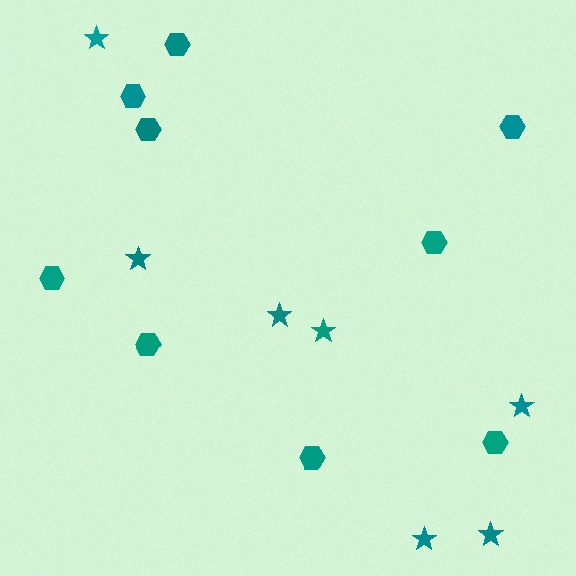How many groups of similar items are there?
There are 2 groups: one group of hexagons (9) and one group of stars (7).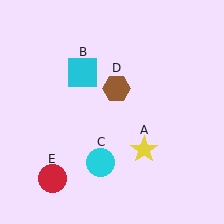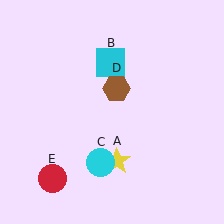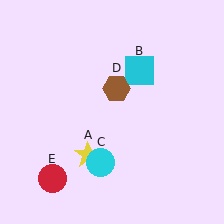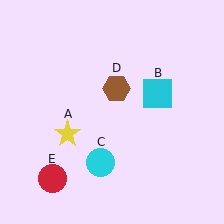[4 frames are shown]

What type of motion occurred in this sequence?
The yellow star (object A), cyan square (object B) rotated clockwise around the center of the scene.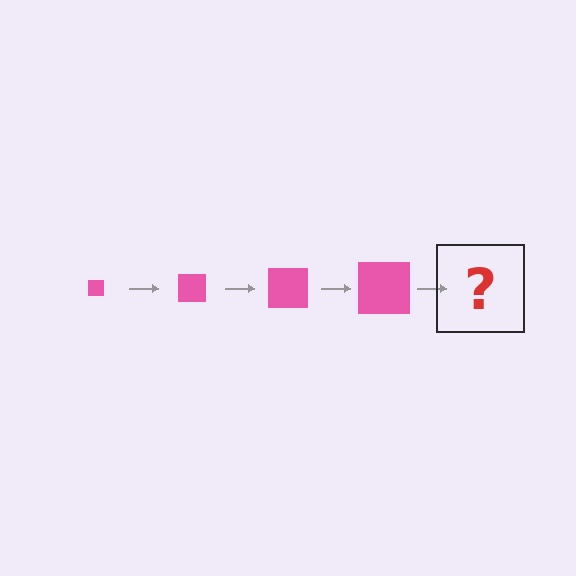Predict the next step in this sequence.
The next step is a pink square, larger than the previous one.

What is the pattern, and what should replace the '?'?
The pattern is that the square gets progressively larger each step. The '?' should be a pink square, larger than the previous one.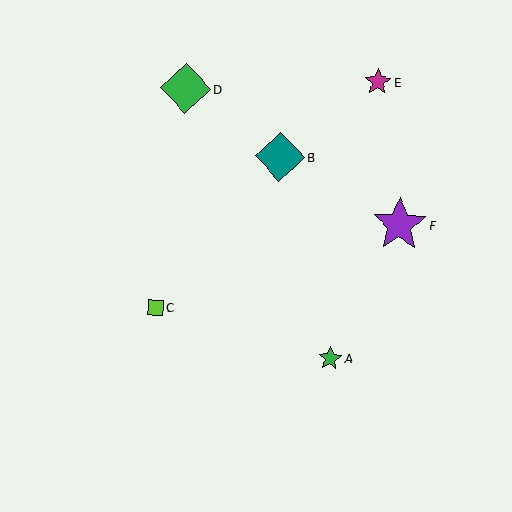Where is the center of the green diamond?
The center of the green diamond is at (185, 89).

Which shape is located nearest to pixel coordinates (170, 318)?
The lime square (labeled C) at (155, 307) is nearest to that location.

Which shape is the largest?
The purple star (labeled F) is the largest.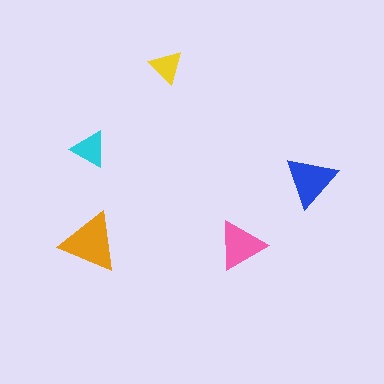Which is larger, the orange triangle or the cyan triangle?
The orange one.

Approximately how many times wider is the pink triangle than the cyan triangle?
About 1.5 times wider.